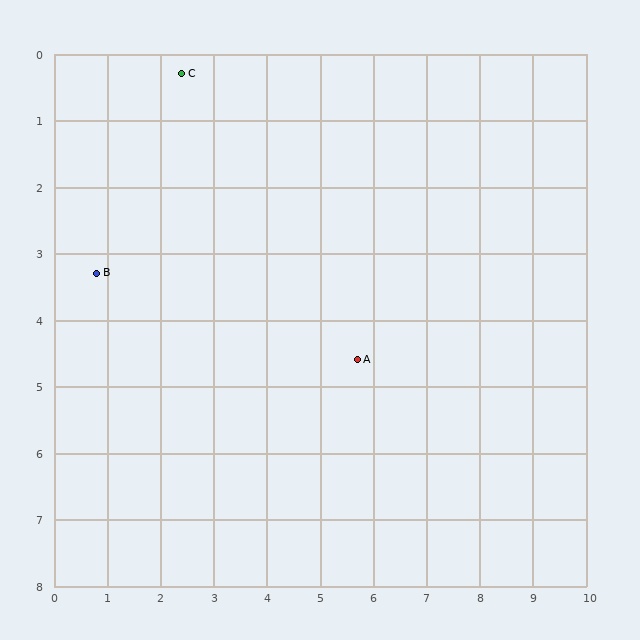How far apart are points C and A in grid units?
Points C and A are about 5.4 grid units apart.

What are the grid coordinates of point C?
Point C is at approximately (2.4, 0.3).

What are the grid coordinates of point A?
Point A is at approximately (5.7, 4.6).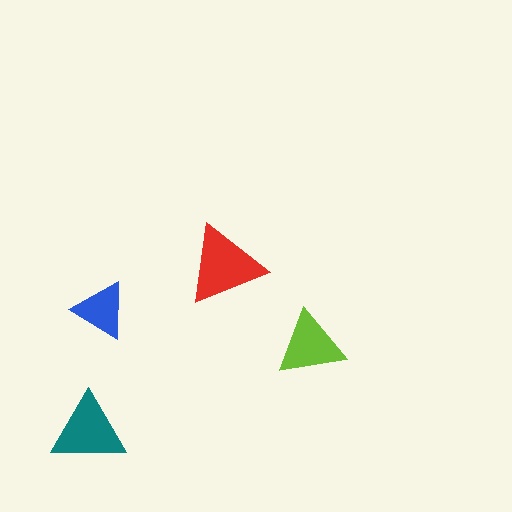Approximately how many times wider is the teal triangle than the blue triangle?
About 1.5 times wider.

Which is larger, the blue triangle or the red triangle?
The red one.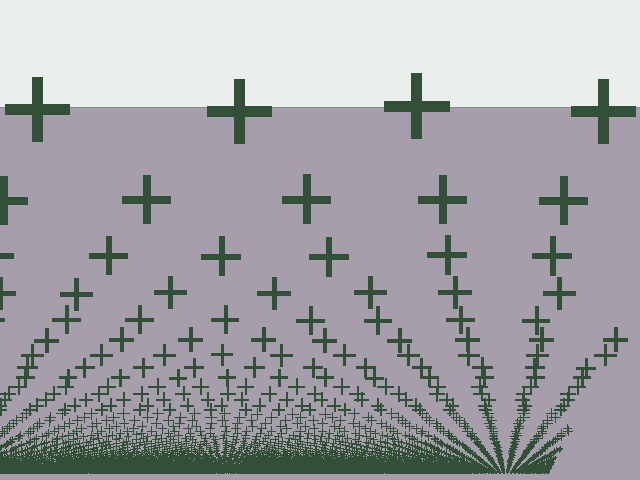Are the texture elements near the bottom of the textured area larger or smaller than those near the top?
Smaller. The gradient is inverted — elements near the bottom are smaller and denser.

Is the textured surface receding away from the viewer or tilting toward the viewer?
The surface appears to tilt toward the viewer. Texture elements get larger and sparser toward the top.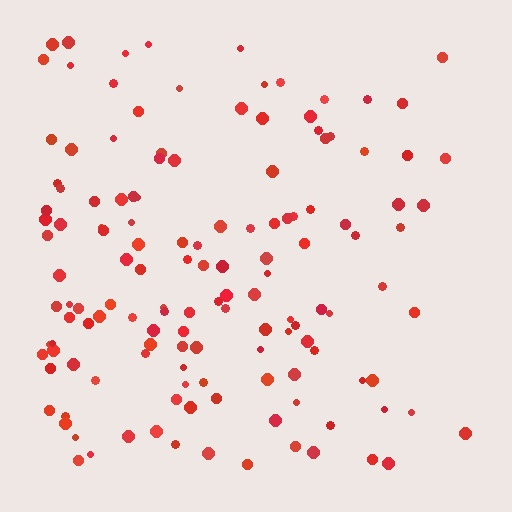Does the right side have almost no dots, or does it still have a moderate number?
Still a moderate number, just noticeably fewer than the left.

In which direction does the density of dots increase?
From right to left, with the left side densest.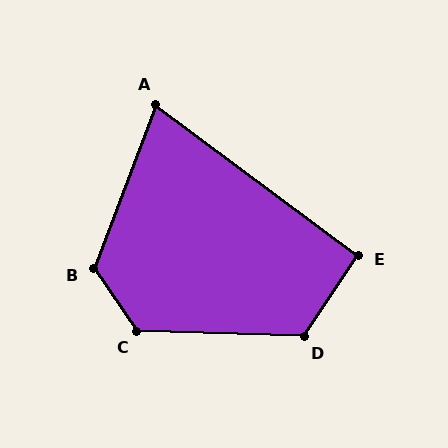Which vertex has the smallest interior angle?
A, at approximately 74 degrees.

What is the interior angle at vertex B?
Approximately 124 degrees (obtuse).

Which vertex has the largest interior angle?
C, at approximately 127 degrees.